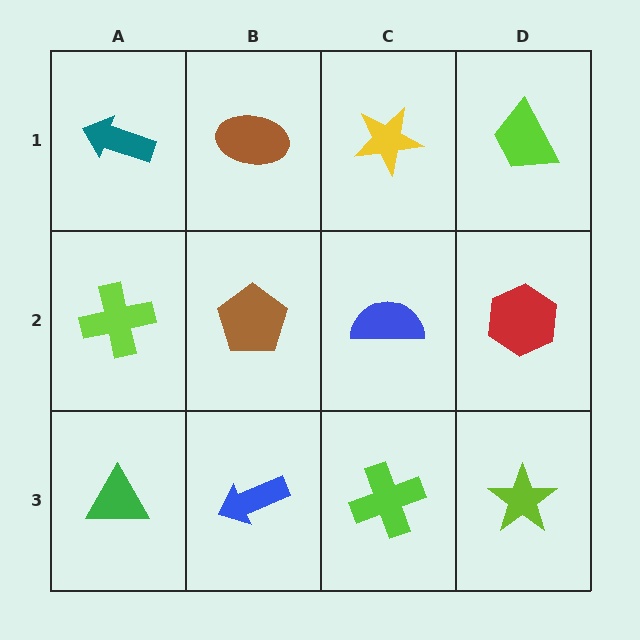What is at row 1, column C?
A yellow star.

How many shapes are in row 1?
4 shapes.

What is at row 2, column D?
A red hexagon.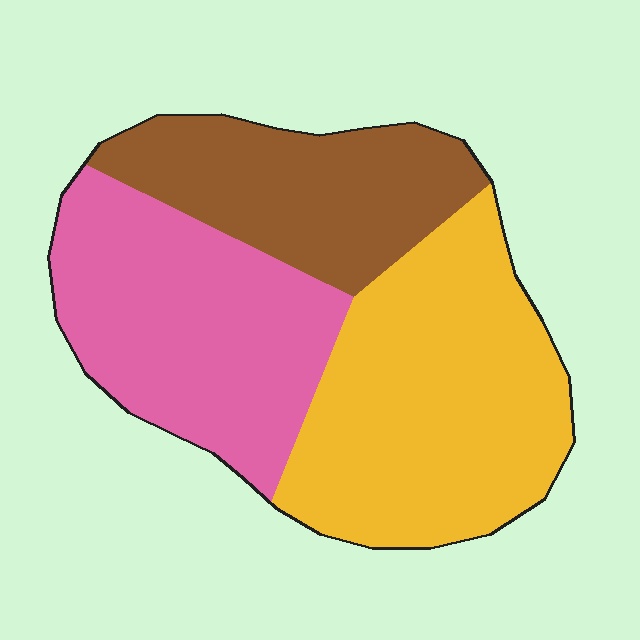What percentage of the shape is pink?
Pink covers 34% of the shape.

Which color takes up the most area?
Yellow, at roughly 40%.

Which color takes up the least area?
Brown, at roughly 25%.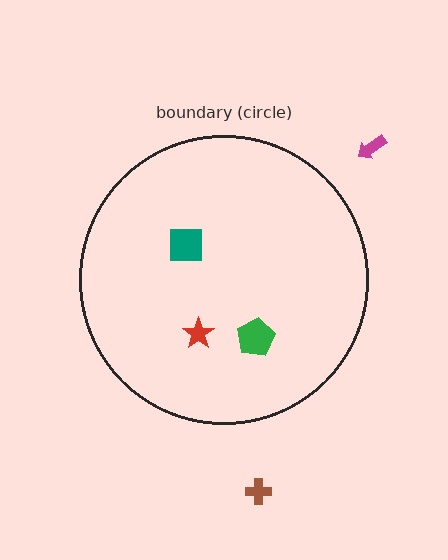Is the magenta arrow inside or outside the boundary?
Outside.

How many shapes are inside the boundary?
3 inside, 2 outside.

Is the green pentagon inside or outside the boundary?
Inside.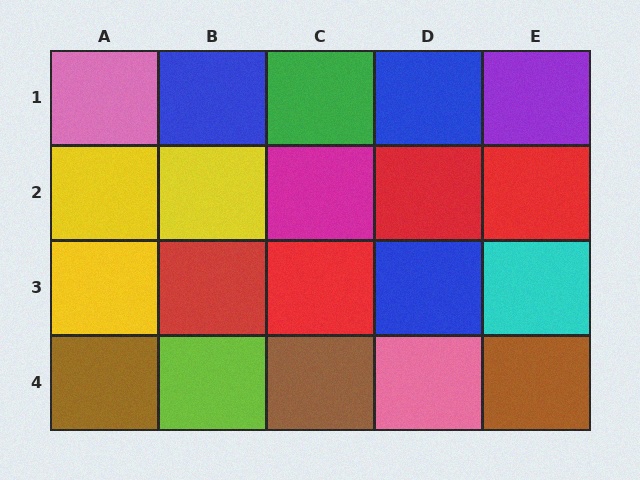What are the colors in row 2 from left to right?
Yellow, yellow, magenta, red, red.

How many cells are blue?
3 cells are blue.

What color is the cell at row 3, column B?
Red.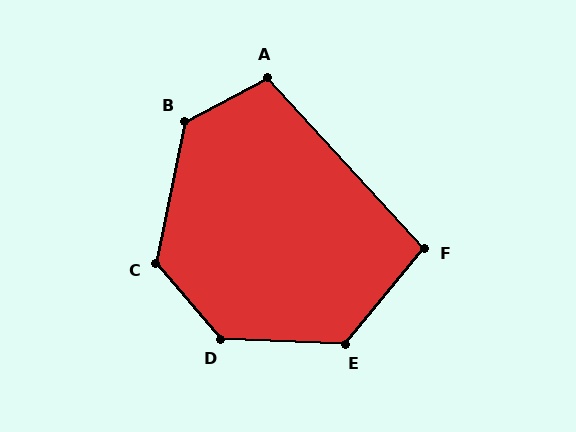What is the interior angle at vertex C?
Approximately 128 degrees (obtuse).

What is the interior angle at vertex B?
Approximately 129 degrees (obtuse).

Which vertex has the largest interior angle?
D, at approximately 133 degrees.